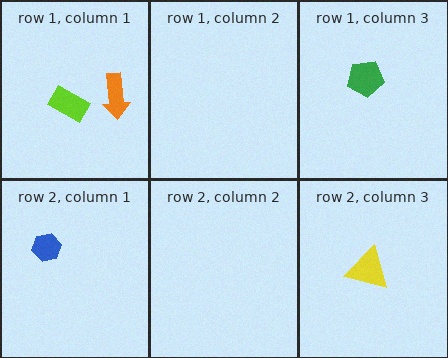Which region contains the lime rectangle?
The row 1, column 1 region.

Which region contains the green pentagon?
The row 1, column 3 region.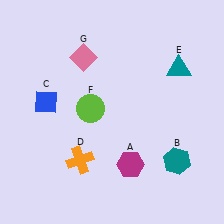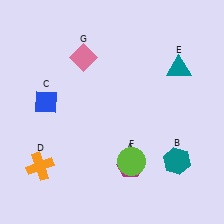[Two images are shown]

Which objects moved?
The objects that moved are: the orange cross (D), the lime circle (F).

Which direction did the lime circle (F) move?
The lime circle (F) moved down.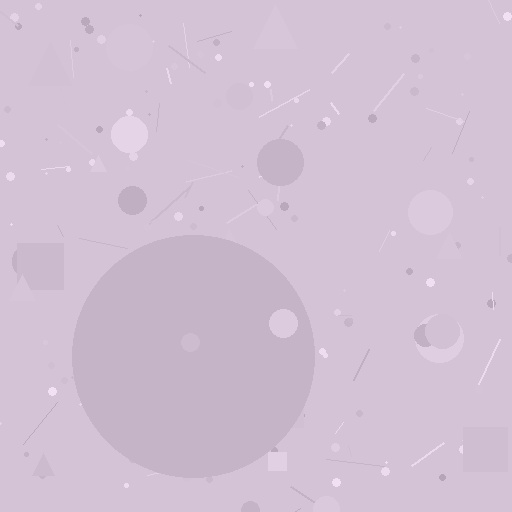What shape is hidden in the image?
A circle is hidden in the image.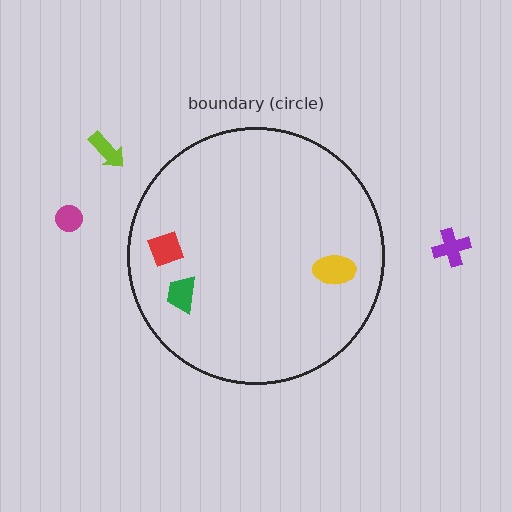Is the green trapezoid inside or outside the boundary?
Inside.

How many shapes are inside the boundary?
3 inside, 3 outside.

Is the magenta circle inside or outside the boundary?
Outside.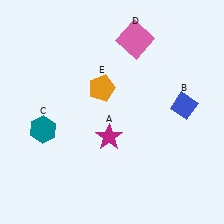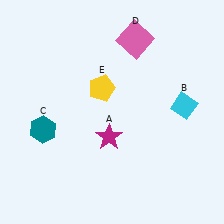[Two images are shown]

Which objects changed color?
B changed from blue to cyan. E changed from orange to yellow.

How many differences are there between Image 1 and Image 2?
There are 2 differences between the two images.